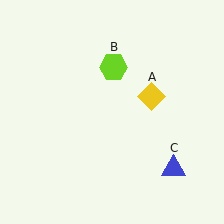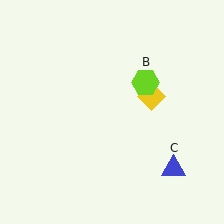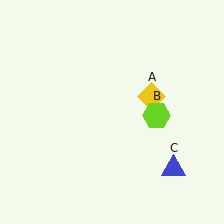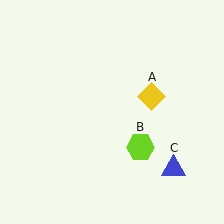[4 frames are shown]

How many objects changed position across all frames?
1 object changed position: lime hexagon (object B).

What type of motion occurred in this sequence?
The lime hexagon (object B) rotated clockwise around the center of the scene.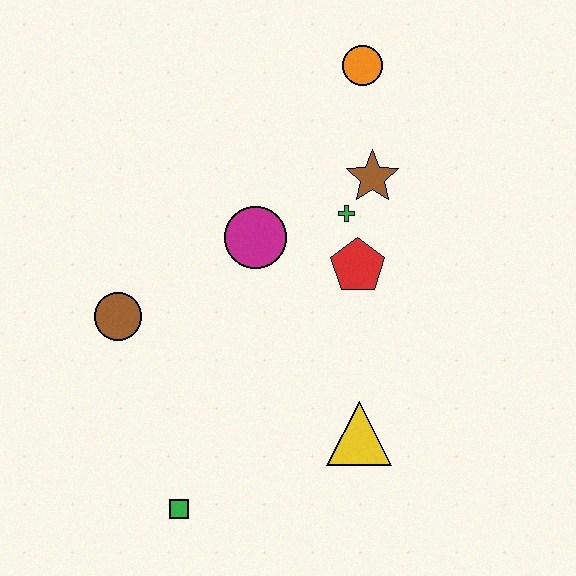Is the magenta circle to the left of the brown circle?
No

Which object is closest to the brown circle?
The magenta circle is closest to the brown circle.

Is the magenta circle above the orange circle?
No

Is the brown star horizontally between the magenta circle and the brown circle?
No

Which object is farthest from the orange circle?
The green square is farthest from the orange circle.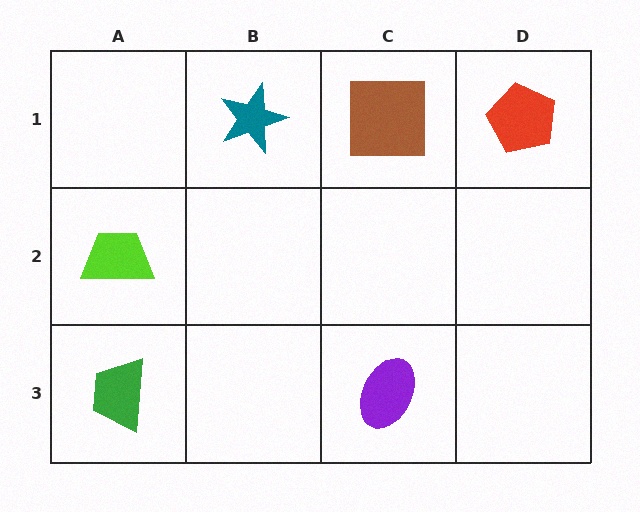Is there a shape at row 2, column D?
No, that cell is empty.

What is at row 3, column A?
A green trapezoid.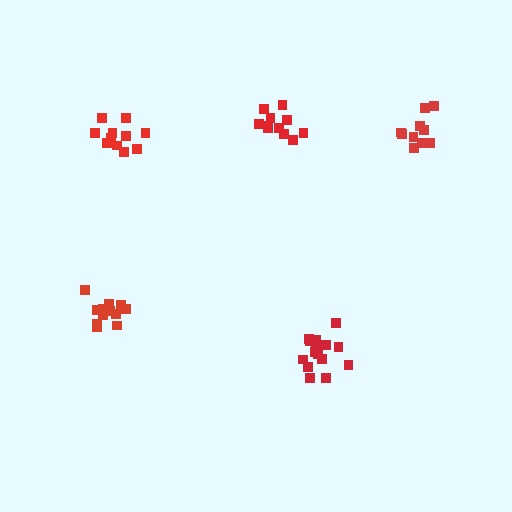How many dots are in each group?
Group 1: 12 dots, Group 2: 11 dots, Group 3: 15 dots, Group 4: 10 dots, Group 5: 12 dots (60 total).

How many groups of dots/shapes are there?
There are 5 groups.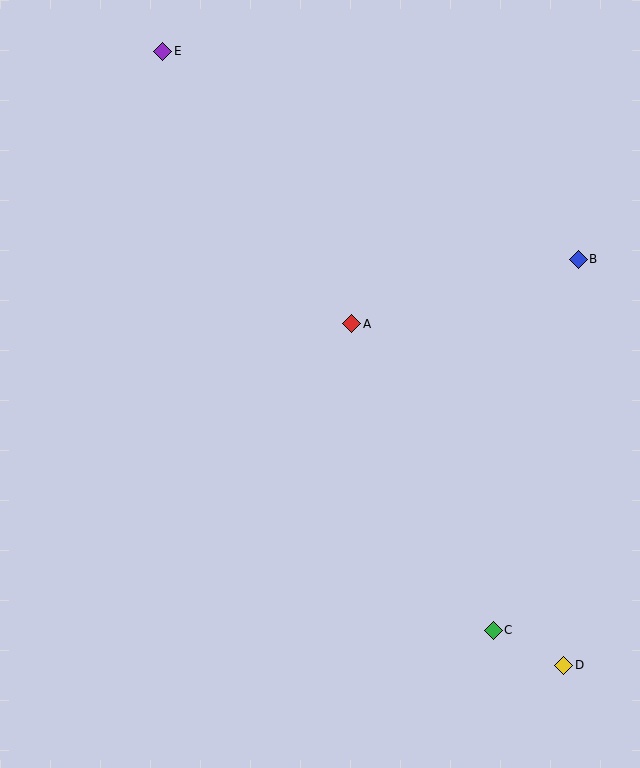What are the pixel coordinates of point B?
Point B is at (578, 259).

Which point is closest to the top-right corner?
Point B is closest to the top-right corner.